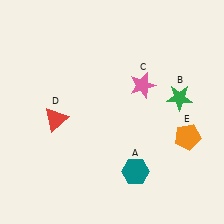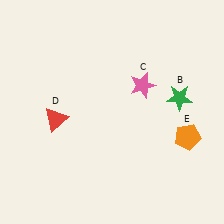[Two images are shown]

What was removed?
The teal hexagon (A) was removed in Image 2.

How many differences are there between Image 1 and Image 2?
There is 1 difference between the two images.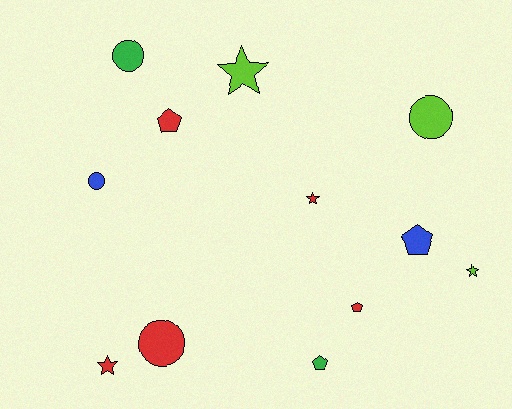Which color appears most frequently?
Red, with 5 objects.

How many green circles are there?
There is 1 green circle.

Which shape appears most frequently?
Pentagon, with 4 objects.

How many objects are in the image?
There are 12 objects.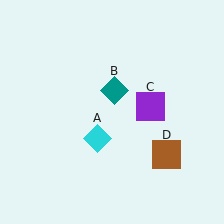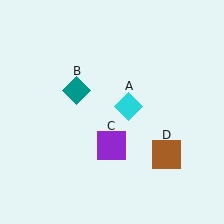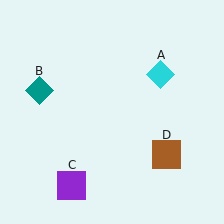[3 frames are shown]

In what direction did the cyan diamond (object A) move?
The cyan diamond (object A) moved up and to the right.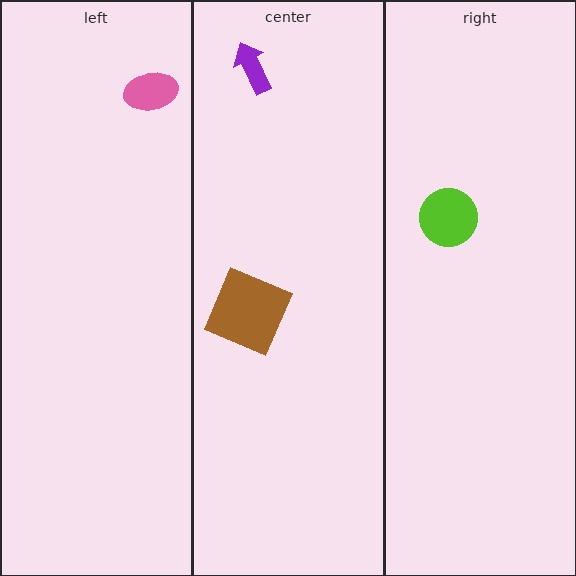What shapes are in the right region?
The lime circle.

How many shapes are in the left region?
1.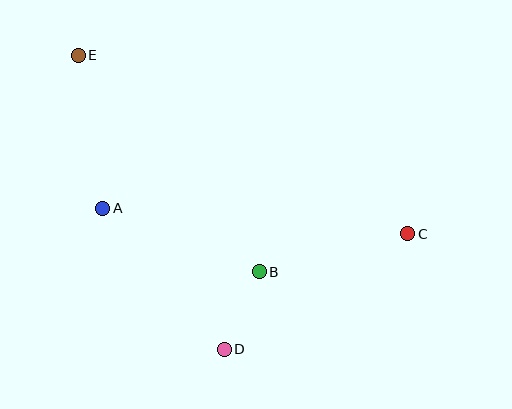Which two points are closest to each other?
Points B and D are closest to each other.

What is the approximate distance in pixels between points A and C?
The distance between A and C is approximately 306 pixels.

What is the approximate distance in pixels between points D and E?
The distance between D and E is approximately 328 pixels.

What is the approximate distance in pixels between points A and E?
The distance between A and E is approximately 155 pixels.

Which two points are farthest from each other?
Points C and E are farthest from each other.